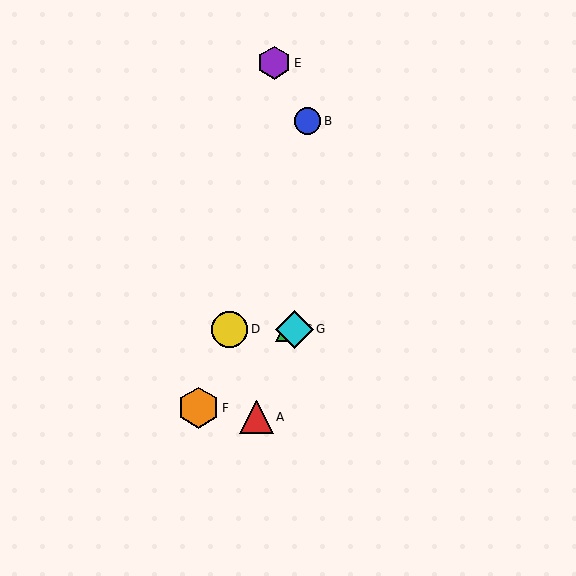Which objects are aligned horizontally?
Objects C, D, G are aligned horizontally.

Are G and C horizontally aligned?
Yes, both are at y≈329.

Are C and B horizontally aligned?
No, C is at y≈329 and B is at y≈121.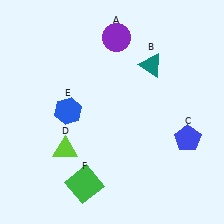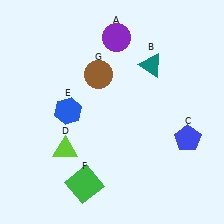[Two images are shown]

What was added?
A brown circle (G) was added in Image 2.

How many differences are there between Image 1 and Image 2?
There is 1 difference between the two images.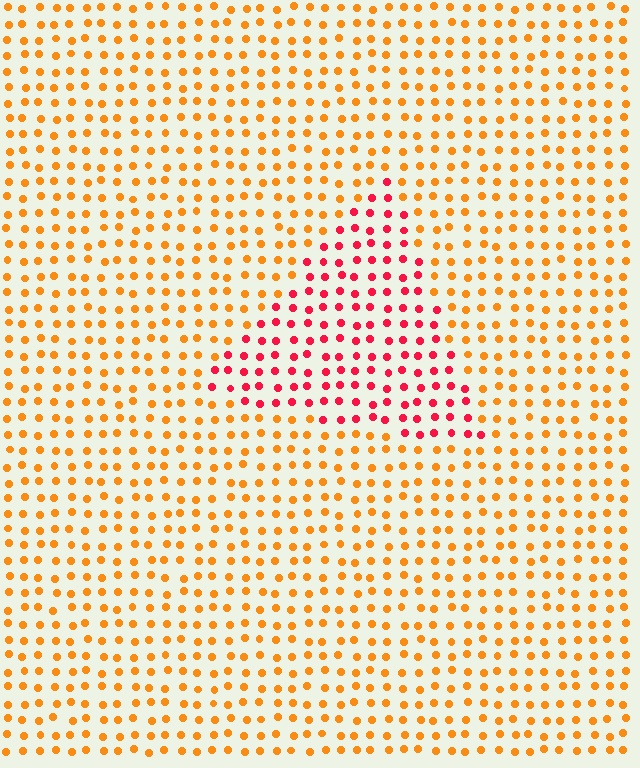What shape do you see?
I see a triangle.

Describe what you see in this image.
The image is filled with small orange elements in a uniform arrangement. A triangle-shaped region is visible where the elements are tinted to a slightly different hue, forming a subtle color boundary.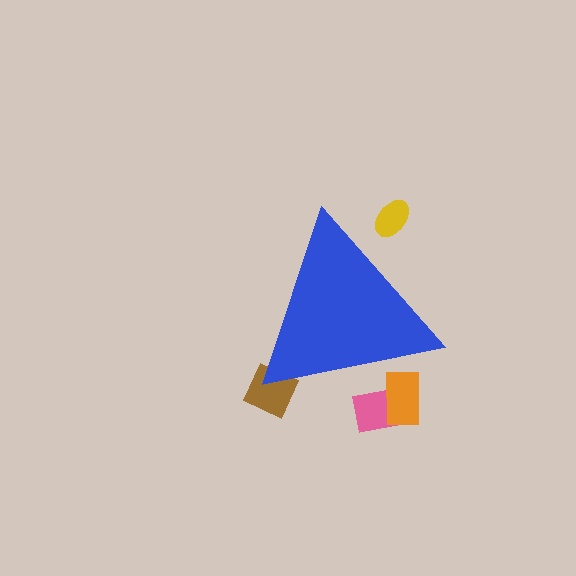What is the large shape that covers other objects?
A blue triangle.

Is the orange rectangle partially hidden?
Yes, the orange rectangle is partially hidden behind the blue triangle.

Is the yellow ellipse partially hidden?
Yes, the yellow ellipse is partially hidden behind the blue triangle.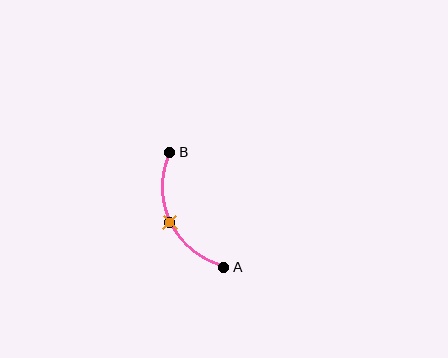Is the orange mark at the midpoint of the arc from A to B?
Yes. The orange mark lies on the arc at equal arc-length from both A and B — it is the arc midpoint.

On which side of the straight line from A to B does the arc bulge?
The arc bulges to the left of the straight line connecting A and B.